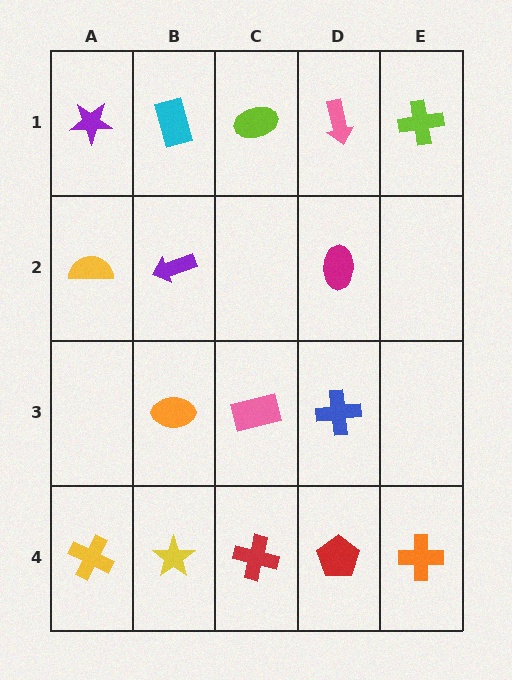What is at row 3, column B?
An orange ellipse.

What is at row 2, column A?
A yellow semicircle.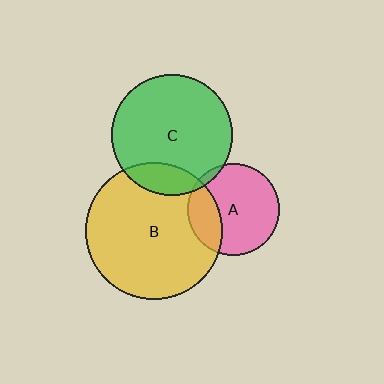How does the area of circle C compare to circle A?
Approximately 1.7 times.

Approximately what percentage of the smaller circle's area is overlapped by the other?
Approximately 15%.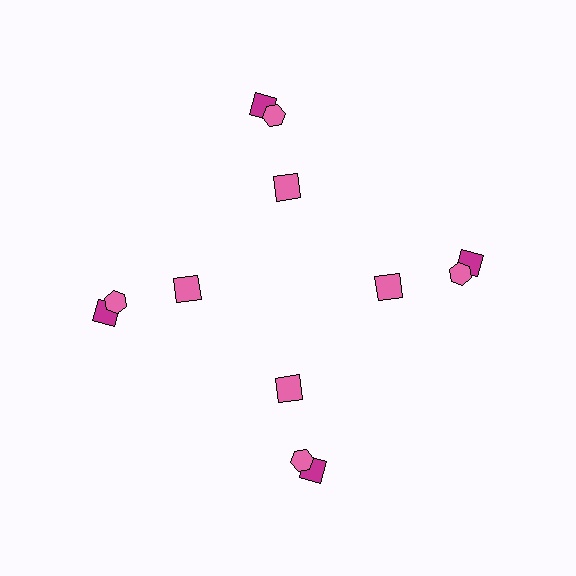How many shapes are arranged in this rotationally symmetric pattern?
There are 12 shapes, arranged in 4 groups of 3.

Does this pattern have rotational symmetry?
Yes, this pattern has 4-fold rotational symmetry. It looks the same after rotating 90 degrees around the center.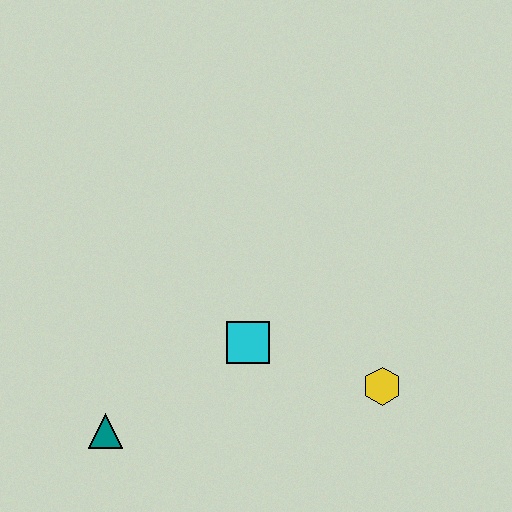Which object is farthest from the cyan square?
The teal triangle is farthest from the cyan square.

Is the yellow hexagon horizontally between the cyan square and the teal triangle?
No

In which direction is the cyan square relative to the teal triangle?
The cyan square is to the right of the teal triangle.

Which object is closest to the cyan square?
The yellow hexagon is closest to the cyan square.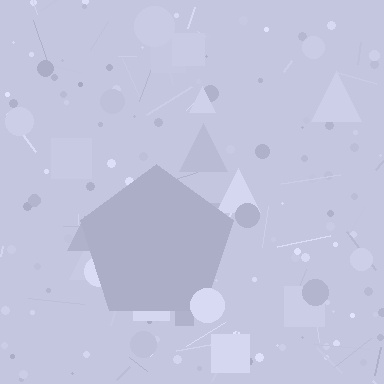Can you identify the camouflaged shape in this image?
The camouflaged shape is a pentagon.